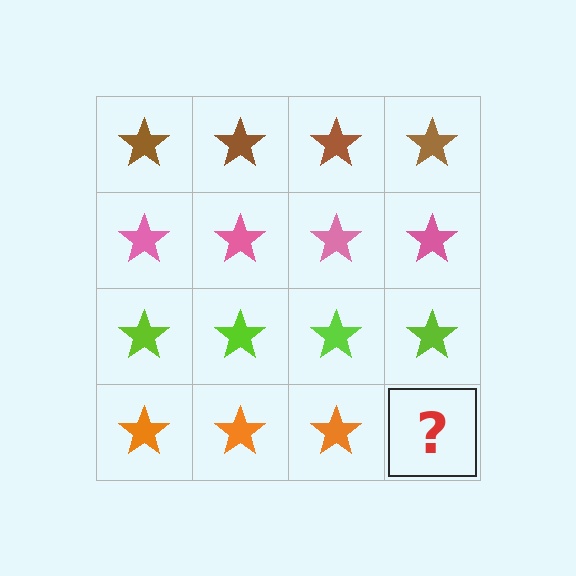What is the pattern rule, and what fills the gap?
The rule is that each row has a consistent color. The gap should be filled with an orange star.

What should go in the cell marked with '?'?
The missing cell should contain an orange star.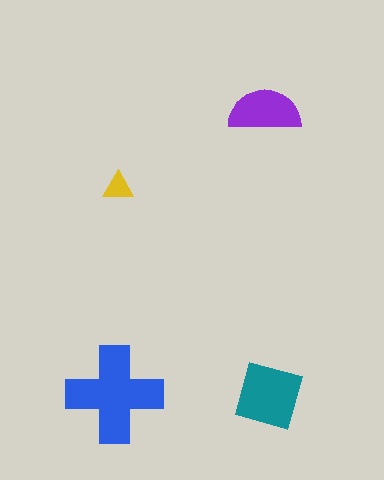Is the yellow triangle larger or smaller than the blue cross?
Smaller.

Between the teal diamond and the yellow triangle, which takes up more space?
The teal diamond.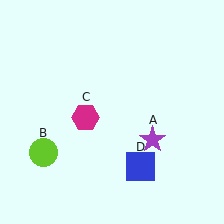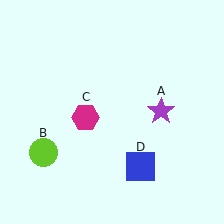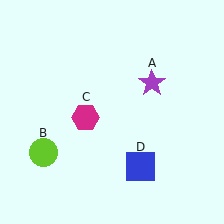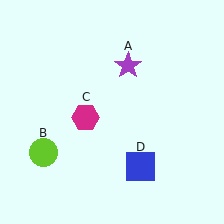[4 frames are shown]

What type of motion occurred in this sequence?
The purple star (object A) rotated counterclockwise around the center of the scene.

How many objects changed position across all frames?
1 object changed position: purple star (object A).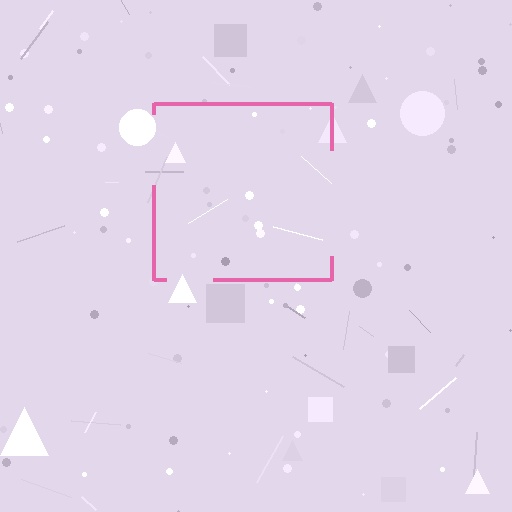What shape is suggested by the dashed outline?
The dashed outline suggests a square.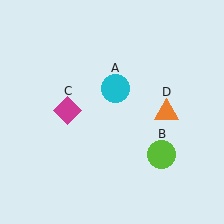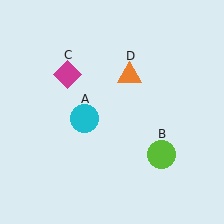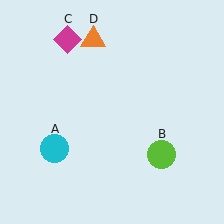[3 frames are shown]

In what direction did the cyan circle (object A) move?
The cyan circle (object A) moved down and to the left.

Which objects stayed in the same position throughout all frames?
Lime circle (object B) remained stationary.